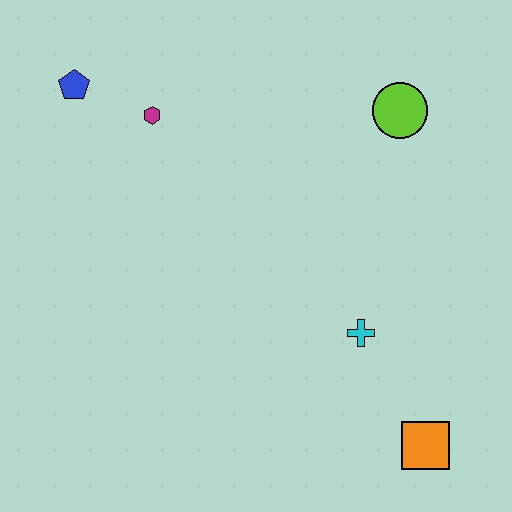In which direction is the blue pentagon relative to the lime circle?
The blue pentagon is to the left of the lime circle.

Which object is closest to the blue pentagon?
The magenta hexagon is closest to the blue pentagon.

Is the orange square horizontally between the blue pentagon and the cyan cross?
No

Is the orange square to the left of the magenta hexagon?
No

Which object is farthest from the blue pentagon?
The orange square is farthest from the blue pentagon.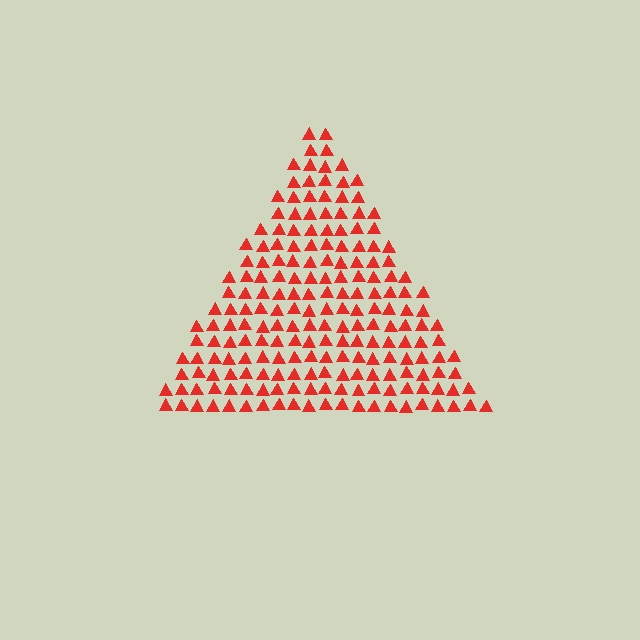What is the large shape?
The large shape is a triangle.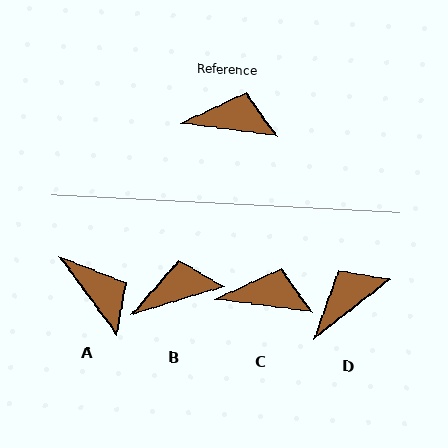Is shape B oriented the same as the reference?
No, it is off by about 24 degrees.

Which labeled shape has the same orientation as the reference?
C.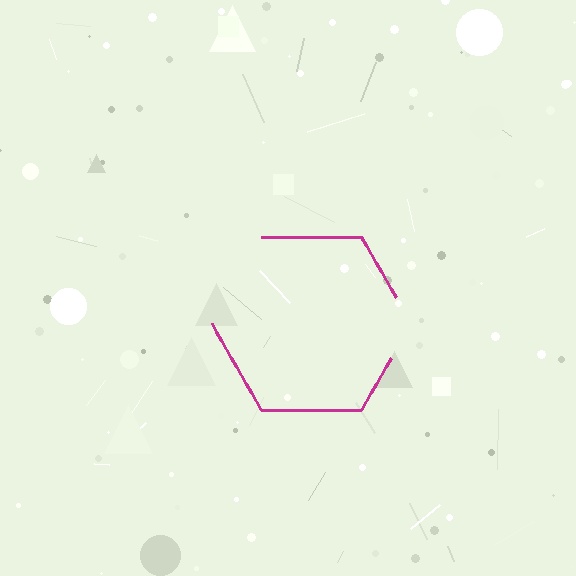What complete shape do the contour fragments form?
The contour fragments form a hexagon.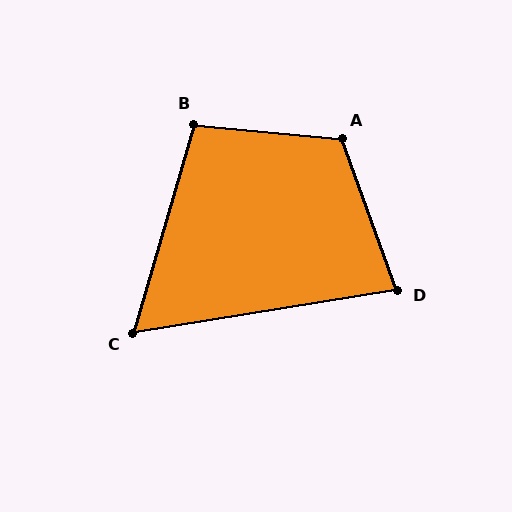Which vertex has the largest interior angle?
A, at approximately 115 degrees.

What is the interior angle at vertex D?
Approximately 79 degrees (acute).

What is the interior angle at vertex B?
Approximately 101 degrees (obtuse).